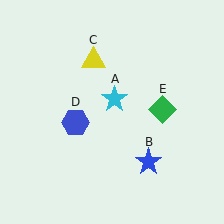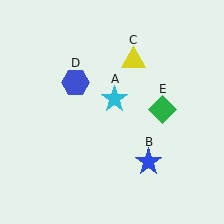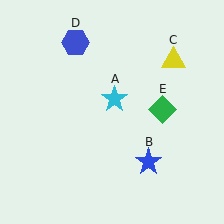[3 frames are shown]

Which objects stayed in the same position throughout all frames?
Cyan star (object A) and blue star (object B) and green diamond (object E) remained stationary.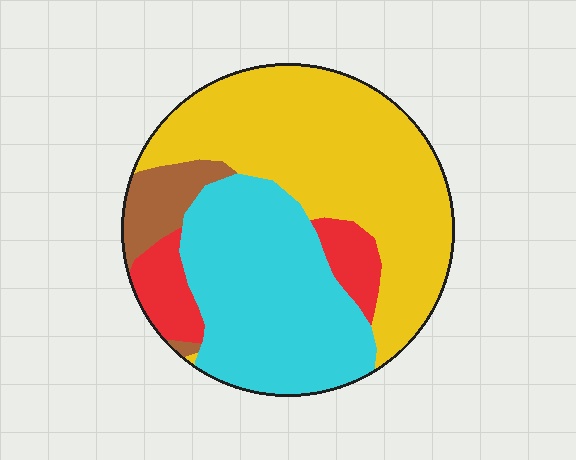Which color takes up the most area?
Yellow, at roughly 45%.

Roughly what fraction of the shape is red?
Red takes up about one tenth (1/10) of the shape.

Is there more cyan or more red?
Cyan.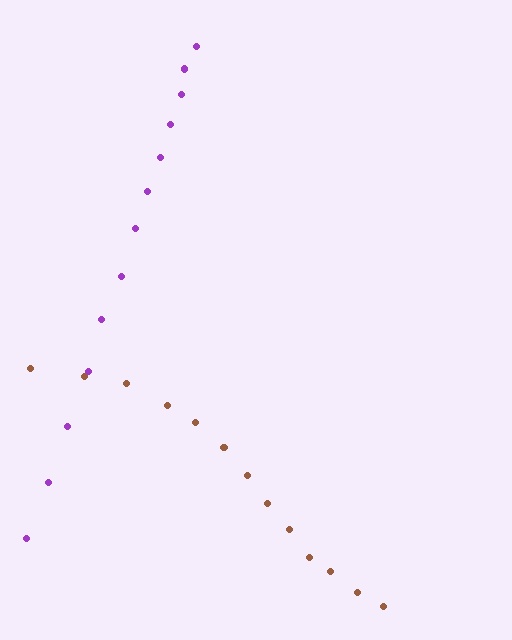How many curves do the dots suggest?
There are 2 distinct paths.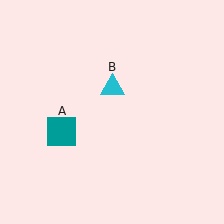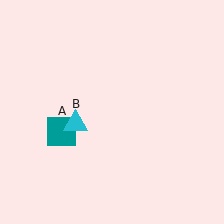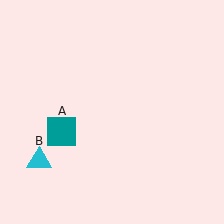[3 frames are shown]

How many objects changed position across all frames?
1 object changed position: cyan triangle (object B).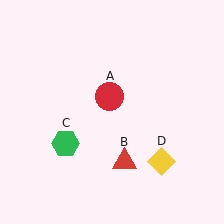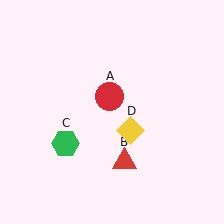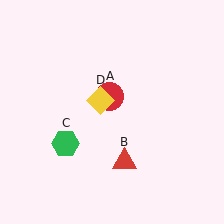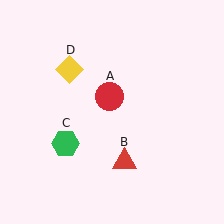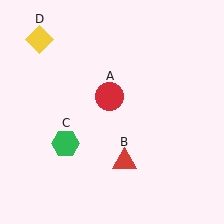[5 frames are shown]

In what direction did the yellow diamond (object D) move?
The yellow diamond (object D) moved up and to the left.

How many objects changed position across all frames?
1 object changed position: yellow diamond (object D).